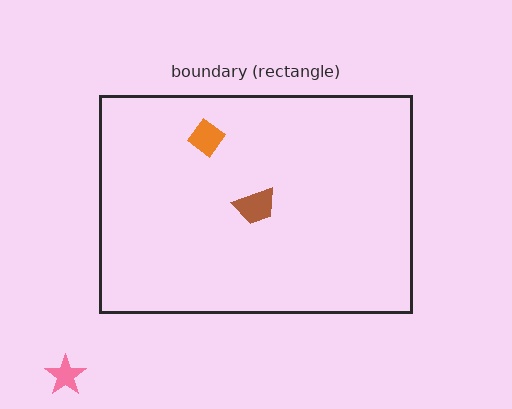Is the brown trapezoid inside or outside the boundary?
Inside.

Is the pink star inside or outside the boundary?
Outside.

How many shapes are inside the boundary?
2 inside, 1 outside.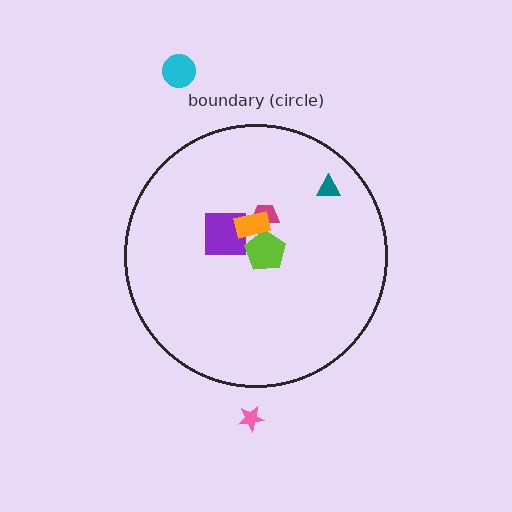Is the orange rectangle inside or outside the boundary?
Inside.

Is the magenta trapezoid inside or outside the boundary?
Inside.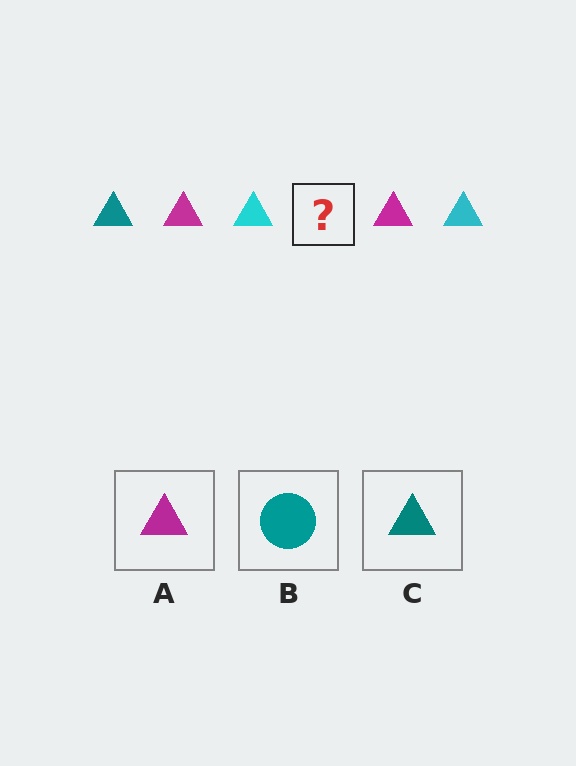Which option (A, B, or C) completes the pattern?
C.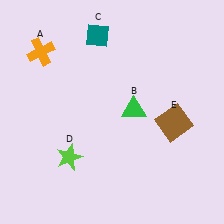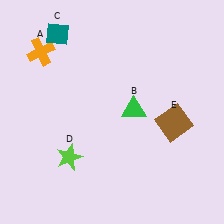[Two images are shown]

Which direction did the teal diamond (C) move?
The teal diamond (C) moved left.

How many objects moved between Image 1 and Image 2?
1 object moved between the two images.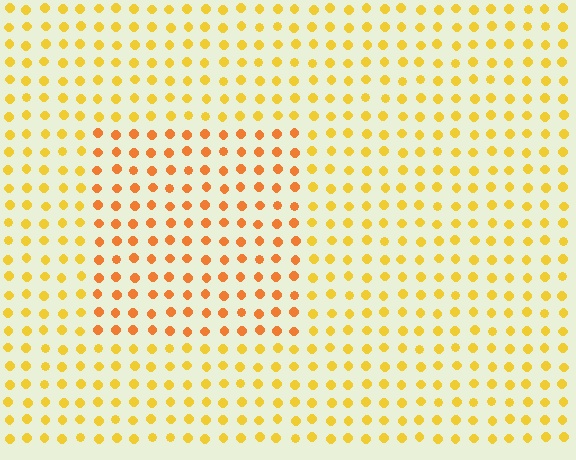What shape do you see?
I see a rectangle.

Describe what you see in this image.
The image is filled with small yellow elements in a uniform arrangement. A rectangle-shaped region is visible where the elements are tinted to a slightly different hue, forming a subtle color boundary.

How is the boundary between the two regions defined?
The boundary is defined purely by a slight shift in hue (about 26 degrees). Spacing, size, and orientation are identical on both sides.